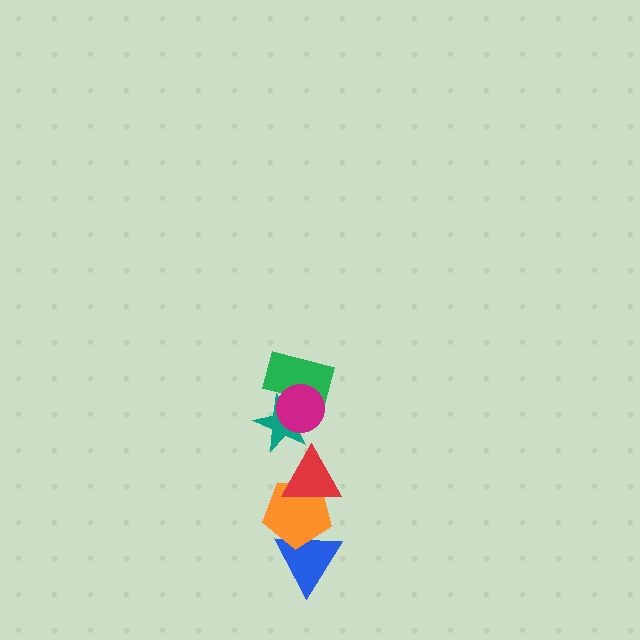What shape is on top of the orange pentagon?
The red triangle is on top of the orange pentagon.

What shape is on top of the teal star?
The green rectangle is on top of the teal star.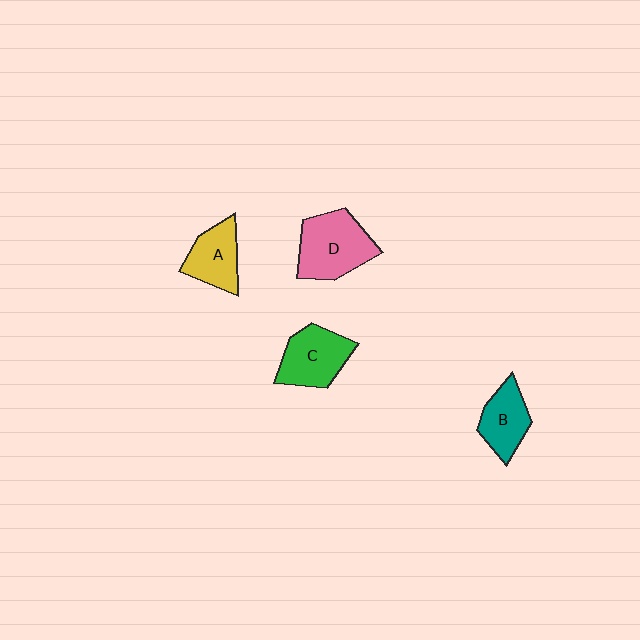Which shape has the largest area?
Shape D (pink).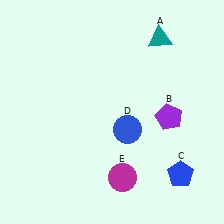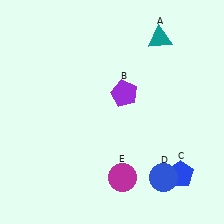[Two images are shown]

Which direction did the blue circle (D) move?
The blue circle (D) moved down.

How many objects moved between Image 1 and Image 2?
2 objects moved between the two images.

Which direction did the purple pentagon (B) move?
The purple pentagon (B) moved left.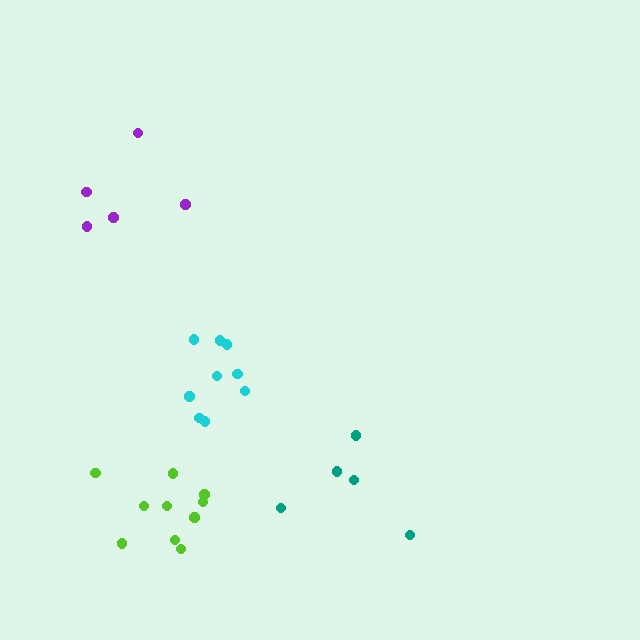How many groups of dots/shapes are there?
There are 4 groups.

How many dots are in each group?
Group 1: 5 dots, Group 2: 5 dots, Group 3: 10 dots, Group 4: 9 dots (29 total).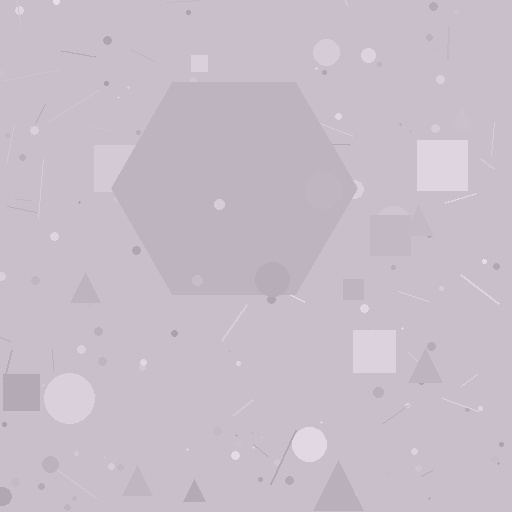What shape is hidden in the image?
A hexagon is hidden in the image.